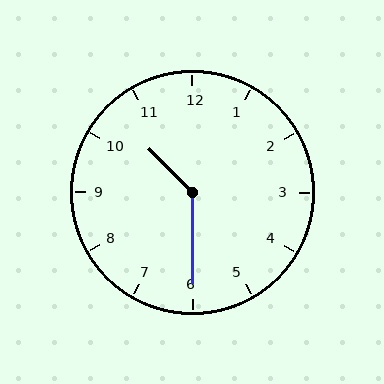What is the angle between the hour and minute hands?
Approximately 135 degrees.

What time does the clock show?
10:30.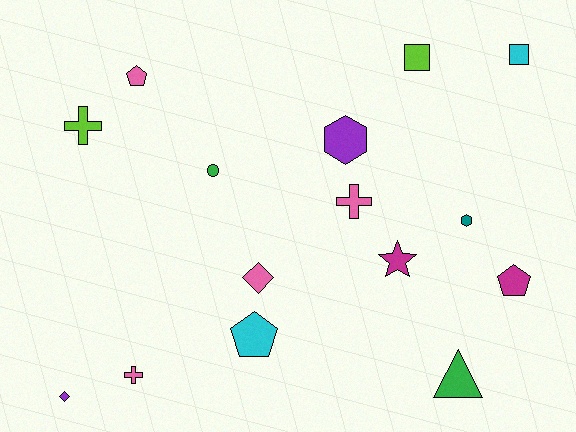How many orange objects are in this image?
There are no orange objects.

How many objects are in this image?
There are 15 objects.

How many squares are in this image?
There are 2 squares.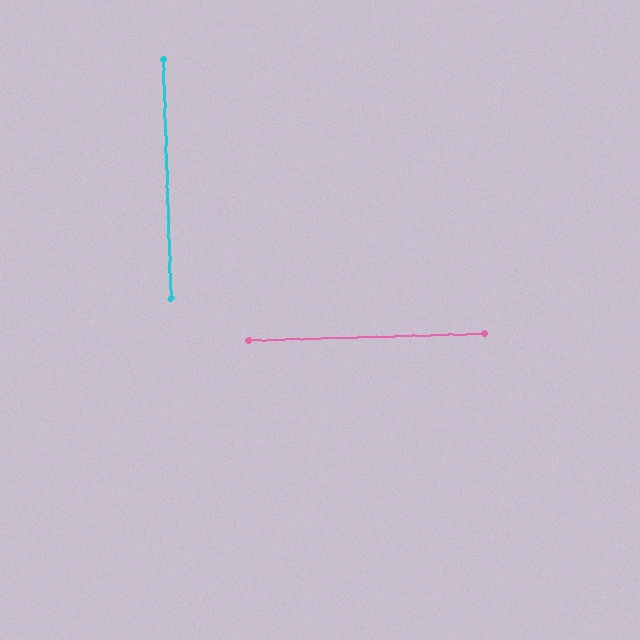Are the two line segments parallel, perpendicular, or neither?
Perpendicular — they meet at approximately 90°.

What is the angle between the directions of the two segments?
Approximately 90 degrees.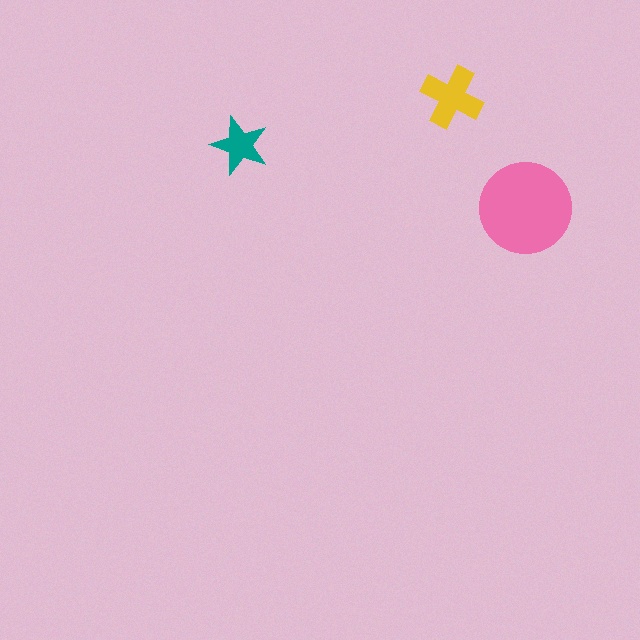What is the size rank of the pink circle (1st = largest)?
1st.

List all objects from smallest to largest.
The teal star, the yellow cross, the pink circle.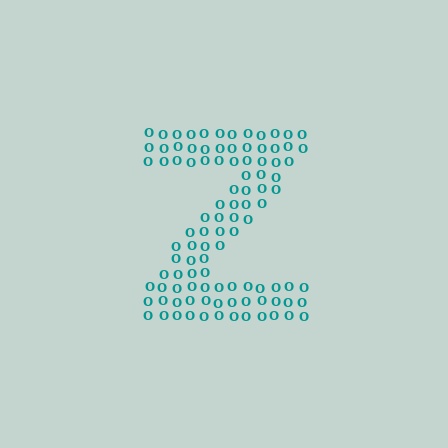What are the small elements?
The small elements are letter O's.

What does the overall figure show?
The overall figure shows the letter Z.